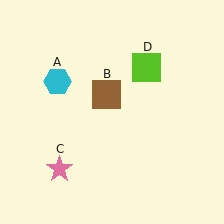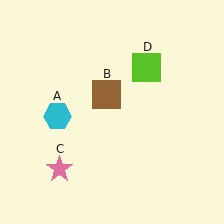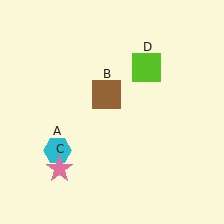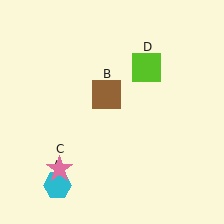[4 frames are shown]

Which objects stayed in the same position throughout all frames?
Brown square (object B) and pink star (object C) and lime square (object D) remained stationary.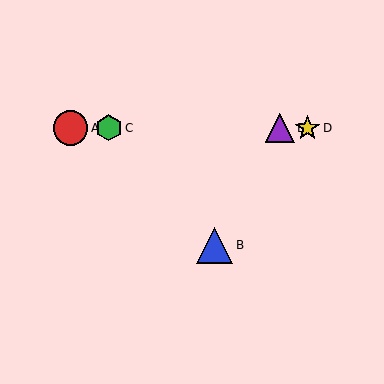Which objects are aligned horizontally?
Objects A, C, D, E are aligned horizontally.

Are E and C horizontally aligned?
Yes, both are at y≈128.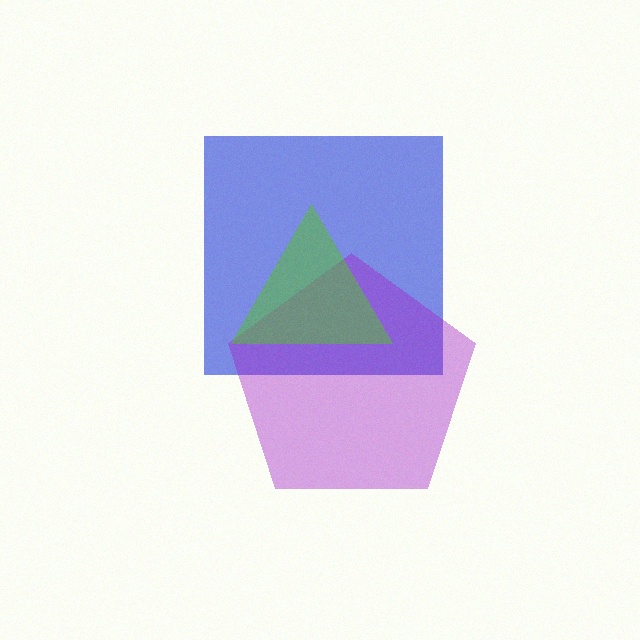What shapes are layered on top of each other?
The layered shapes are: a blue square, a purple pentagon, a lime triangle.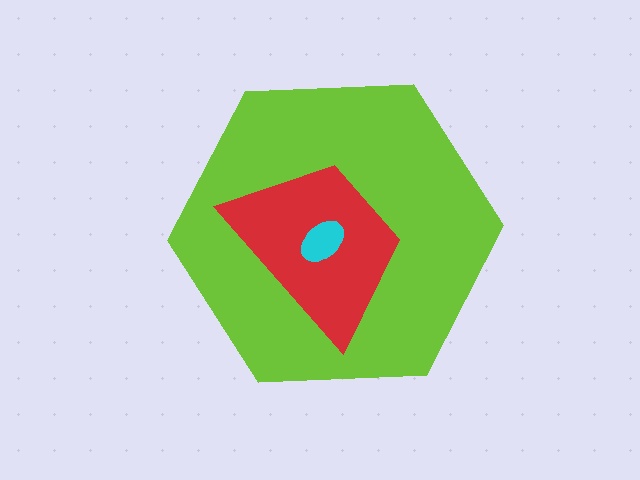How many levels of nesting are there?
3.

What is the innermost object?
The cyan ellipse.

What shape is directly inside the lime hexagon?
The red trapezoid.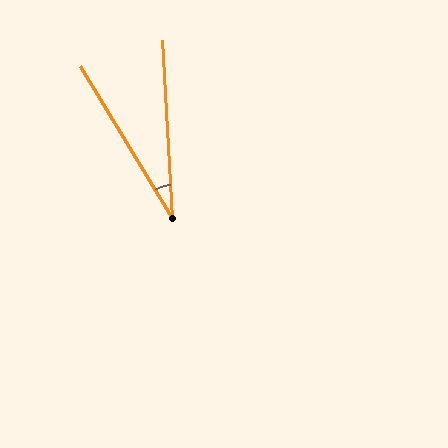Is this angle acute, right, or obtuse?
It is acute.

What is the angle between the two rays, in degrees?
Approximately 28 degrees.